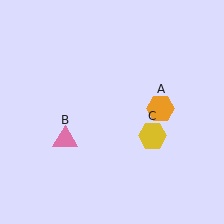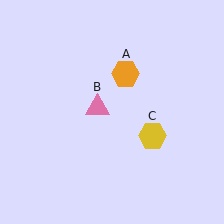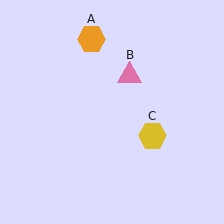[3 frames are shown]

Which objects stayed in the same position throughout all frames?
Yellow hexagon (object C) remained stationary.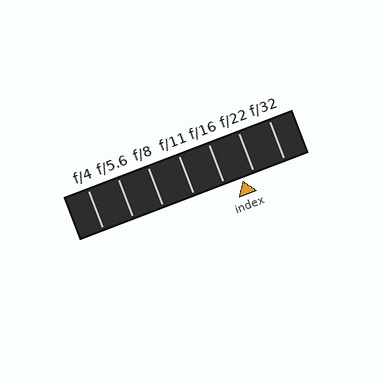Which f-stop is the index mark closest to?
The index mark is closest to f/22.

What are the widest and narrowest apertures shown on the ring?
The widest aperture shown is f/4 and the narrowest is f/32.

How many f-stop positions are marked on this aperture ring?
There are 7 f-stop positions marked.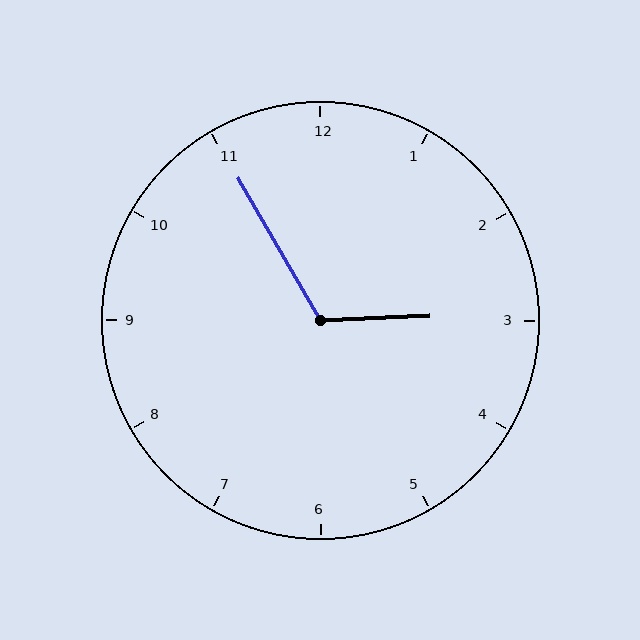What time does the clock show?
2:55.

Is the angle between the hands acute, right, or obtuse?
It is obtuse.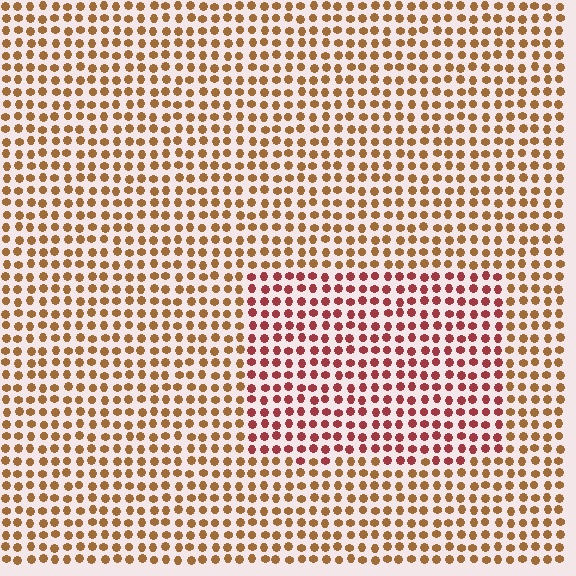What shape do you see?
I see a rectangle.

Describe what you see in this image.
The image is filled with small brown elements in a uniform arrangement. A rectangle-shaped region is visible where the elements are tinted to a slightly different hue, forming a subtle color boundary.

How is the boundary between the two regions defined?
The boundary is defined purely by a slight shift in hue (about 37 degrees). Spacing, size, and orientation are identical on both sides.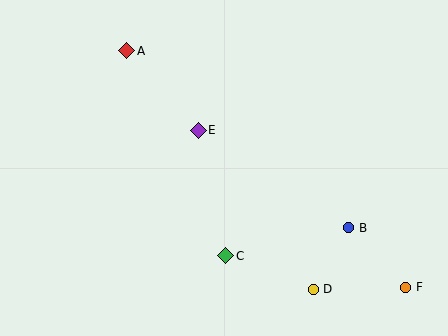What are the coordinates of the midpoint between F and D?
The midpoint between F and D is at (359, 288).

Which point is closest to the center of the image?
Point E at (198, 130) is closest to the center.